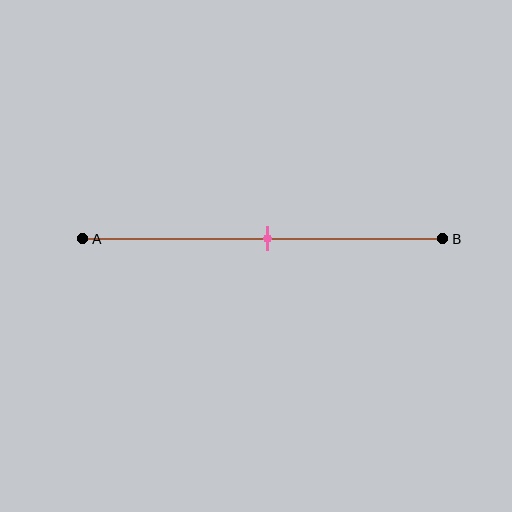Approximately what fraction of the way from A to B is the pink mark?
The pink mark is approximately 50% of the way from A to B.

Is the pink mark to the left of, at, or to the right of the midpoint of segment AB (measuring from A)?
The pink mark is approximately at the midpoint of segment AB.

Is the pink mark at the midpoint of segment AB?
Yes, the mark is approximately at the midpoint.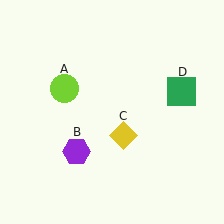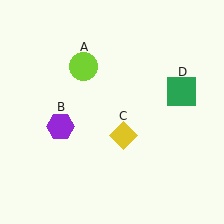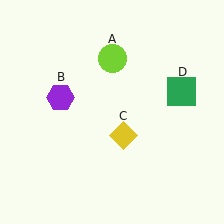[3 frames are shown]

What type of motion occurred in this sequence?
The lime circle (object A), purple hexagon (object B) rotated clockwise around the center of the scene.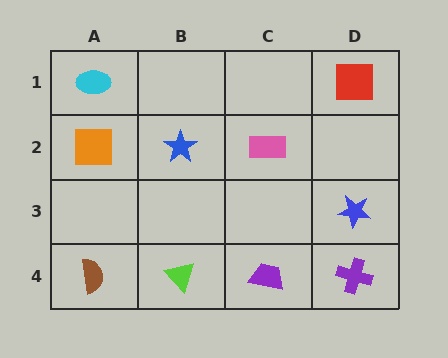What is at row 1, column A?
A cyan ellipse.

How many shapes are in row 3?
1 shape.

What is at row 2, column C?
A pink rectangle.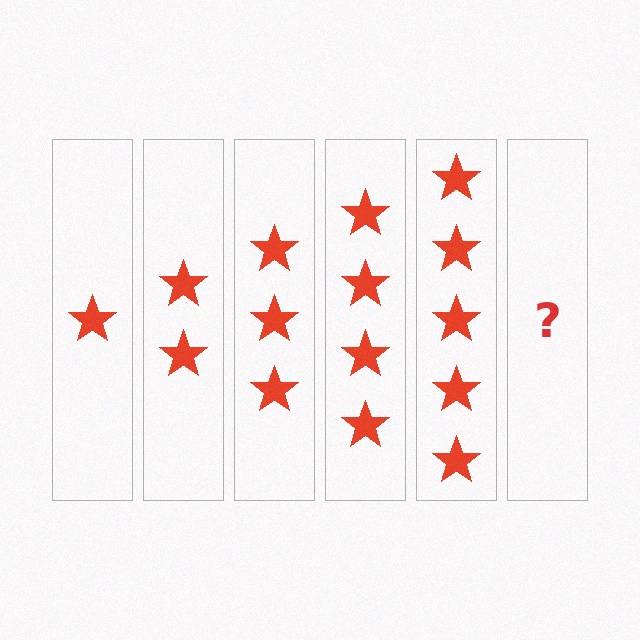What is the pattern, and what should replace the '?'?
The pattern is that each step adds one more star. The '?' should be 6 stars.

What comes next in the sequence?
The next element should be 6 stars.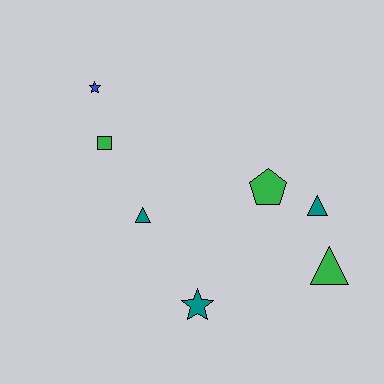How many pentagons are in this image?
There is 1 pentagon.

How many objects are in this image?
There are 7 objects.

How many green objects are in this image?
There are 3 green objects.